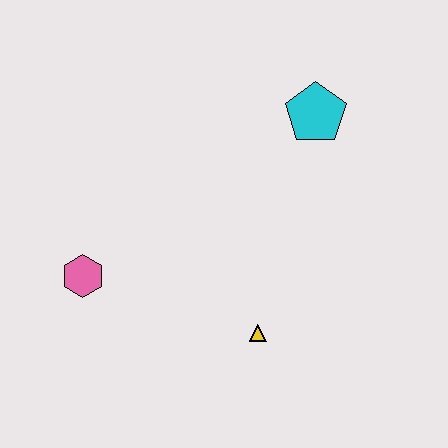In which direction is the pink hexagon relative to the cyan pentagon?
The pink hexagon is to the left of the cyan pentagon.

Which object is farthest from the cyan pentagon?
The pink hexagon is farthest from the cyan pentagon.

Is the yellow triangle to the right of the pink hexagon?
Yes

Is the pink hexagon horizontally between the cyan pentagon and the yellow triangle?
No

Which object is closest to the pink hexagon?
The yellow triangle is closest to the pink hexagon.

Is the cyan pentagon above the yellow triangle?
Yes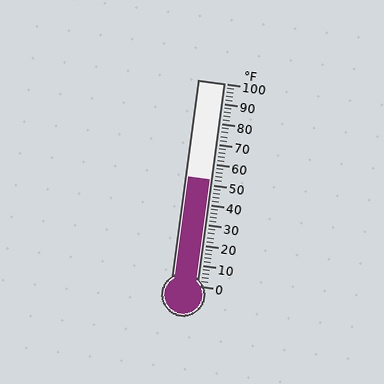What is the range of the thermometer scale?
The thermometer scale ranges from 0°F to 100°F.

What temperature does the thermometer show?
The thermometer shows approximately 52°F.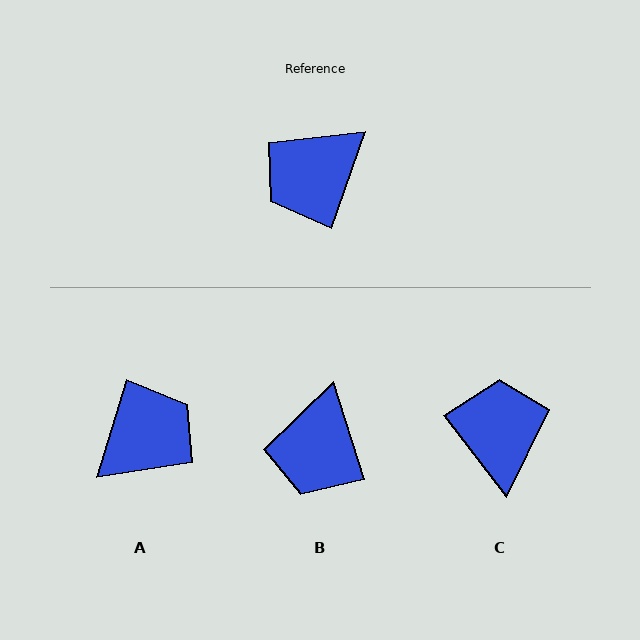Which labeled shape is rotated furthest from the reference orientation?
A, about 178 degrees away.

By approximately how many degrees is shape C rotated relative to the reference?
Approximately 123 degrees clockwise.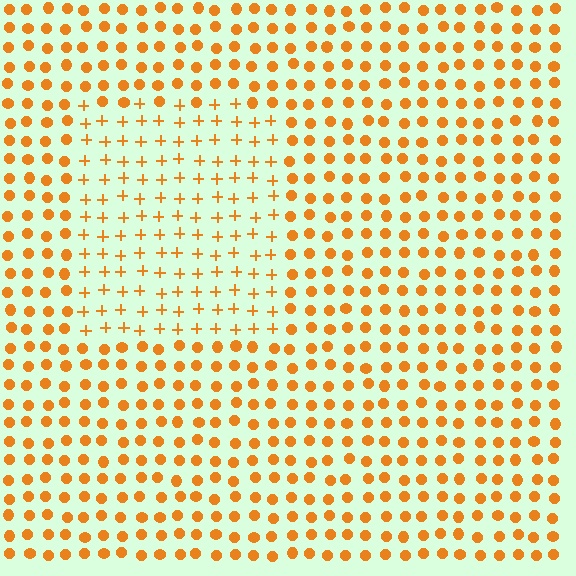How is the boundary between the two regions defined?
The boundary is defined by a change in element shape: plus signs inside vs. circles outside. All elements share the same color and spacing.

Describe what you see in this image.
The image is filled with small orange elements arranged in a uniform grid. A rectangle-shaped region contains plus signs, while the surrounding area contains circles. The boundary is defined purely by the change in element shape.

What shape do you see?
I see a rectangle.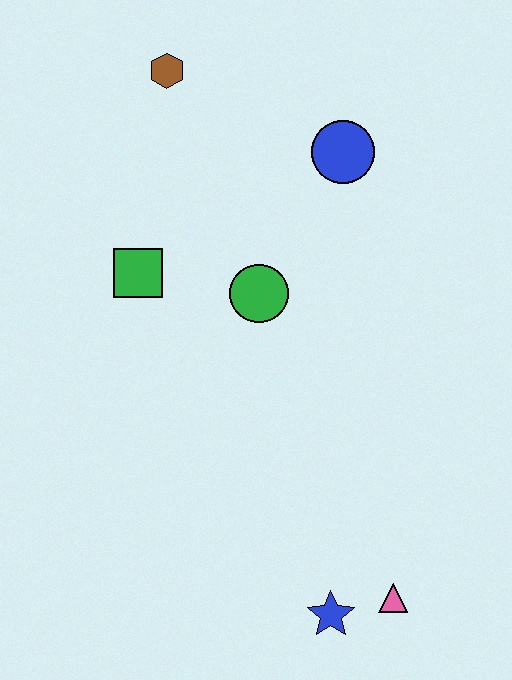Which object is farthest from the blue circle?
The blue star is farthest from the blue circle.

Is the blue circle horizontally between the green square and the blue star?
No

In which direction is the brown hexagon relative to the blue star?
The brown hexagon is above the blue star.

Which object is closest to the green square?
The green circle is closest to the green square.